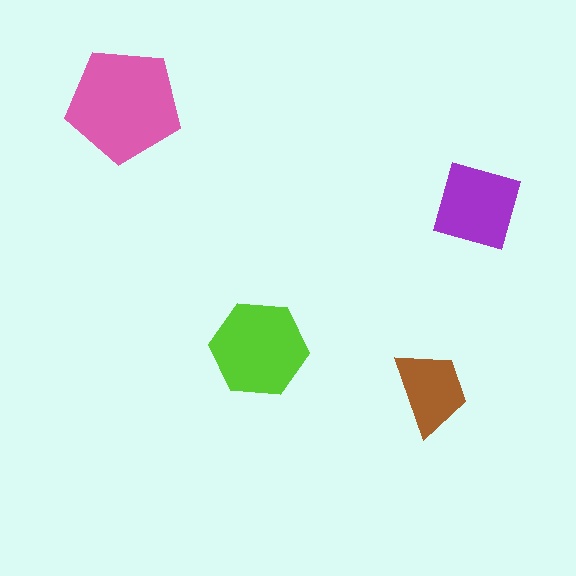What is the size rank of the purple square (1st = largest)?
3rd.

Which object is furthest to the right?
The purple square is rightmost.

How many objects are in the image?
There are 4 objects in the image.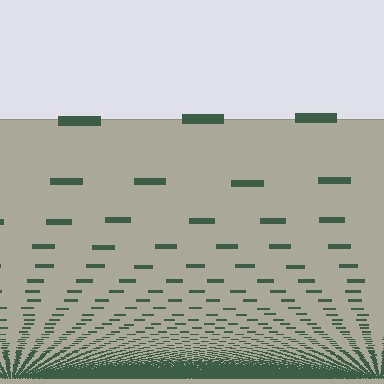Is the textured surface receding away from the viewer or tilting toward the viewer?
The surface appears to tilt toward the viewer. Texture elements get larger and sparser toward the top.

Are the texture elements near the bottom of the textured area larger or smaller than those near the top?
Smaller. The gradient is inverted — elements near the bottom are smaller and denser.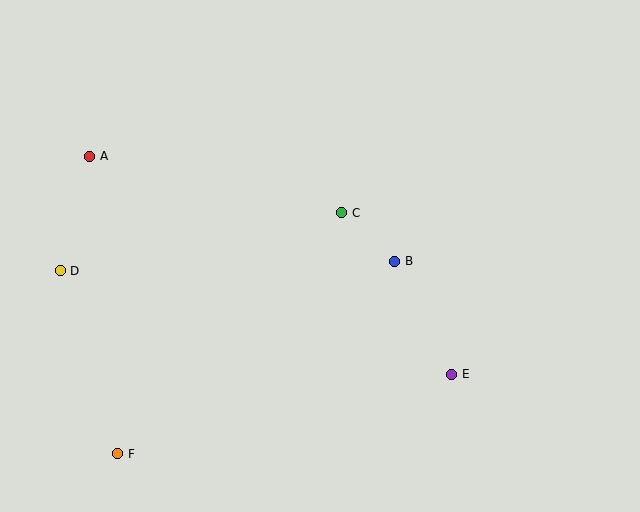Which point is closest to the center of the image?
Point C at (342, 213) is closest to the center.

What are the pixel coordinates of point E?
Point E is at (452, 374).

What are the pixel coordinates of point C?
Point C is at (342, 213).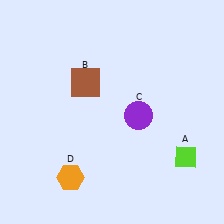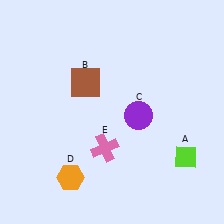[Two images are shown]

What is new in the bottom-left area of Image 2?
A pink cross (E) was added in the bottom-left area of Image 2.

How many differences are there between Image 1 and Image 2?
There is 1 difference between the two images.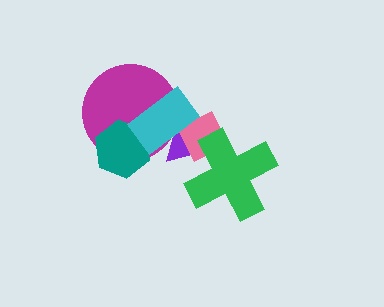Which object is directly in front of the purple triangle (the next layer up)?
The pink diamond is directly in front of the purple triangle.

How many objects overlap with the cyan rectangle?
4 objects overlap with the cyan rectangle.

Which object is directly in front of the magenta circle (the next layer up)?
The teal hexagon is directly in front of the magenta circle.